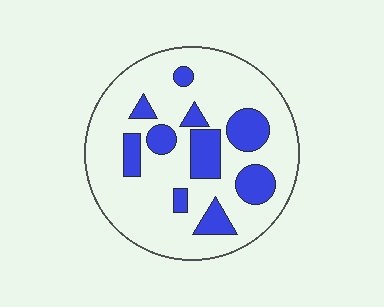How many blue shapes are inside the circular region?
10.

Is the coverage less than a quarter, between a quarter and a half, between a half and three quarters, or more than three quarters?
Less than a quarter.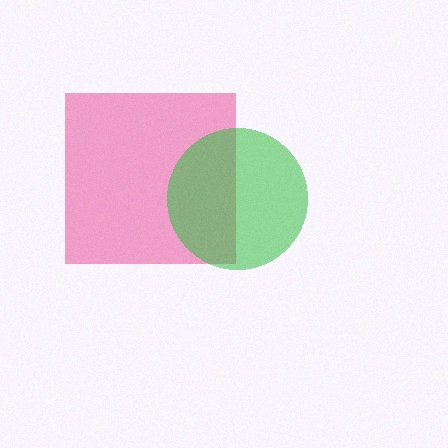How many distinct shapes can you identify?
There are 2 distinct shapes: a pink square, a green circle.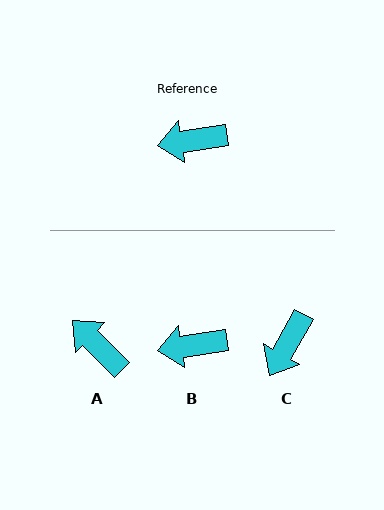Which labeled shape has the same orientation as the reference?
B.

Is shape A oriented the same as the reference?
No, it is off by about 54 degrees.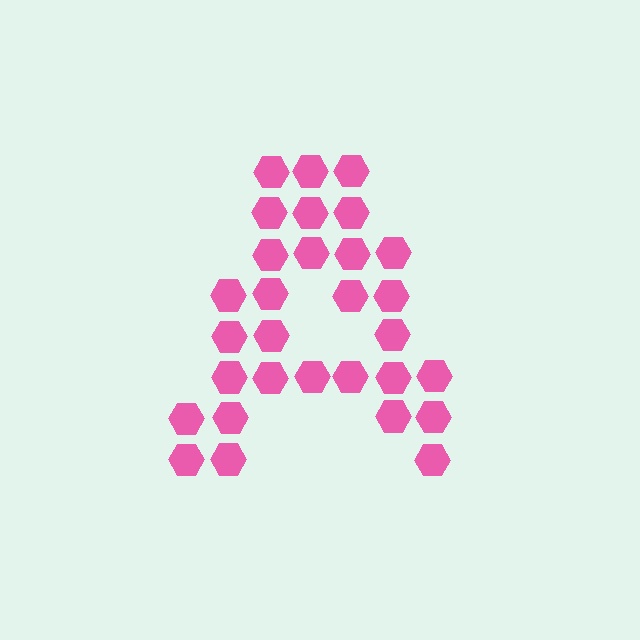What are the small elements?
The small elements are hexagons.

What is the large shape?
The large shape is the letter A.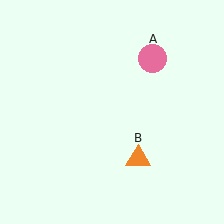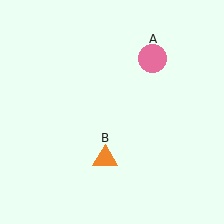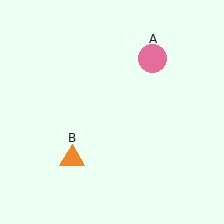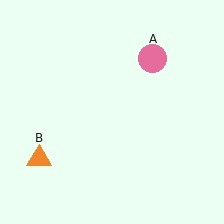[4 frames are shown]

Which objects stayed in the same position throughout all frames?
Pink circle (object A) remained stationary.